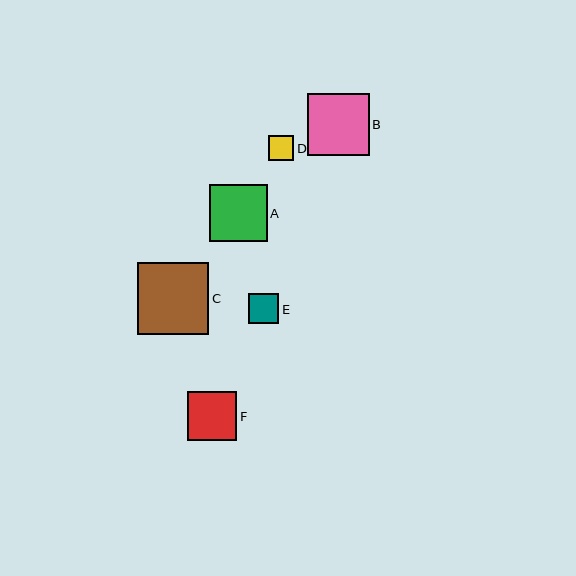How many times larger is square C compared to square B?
Square C is approximately 1.1 times the size of square B.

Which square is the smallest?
Square D is the smallest with a size of approximately 25 pixels.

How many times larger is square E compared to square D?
Square E is approximately 1.2 times the size of square D.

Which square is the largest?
Square C is the largest with a size of approximately 71 pixels.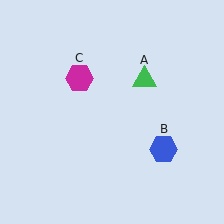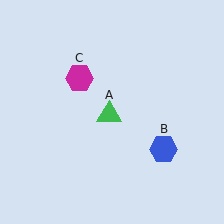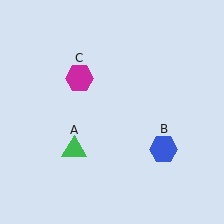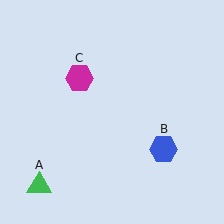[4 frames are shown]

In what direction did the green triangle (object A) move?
The green triangle (object A) moved down and to the left.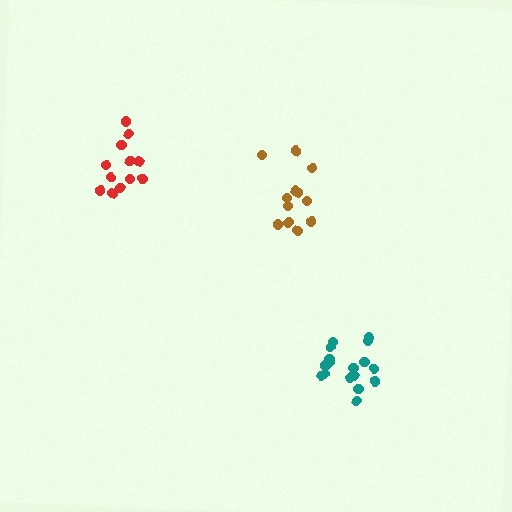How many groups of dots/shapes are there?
There are 3 groups.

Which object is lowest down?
The teal cluster is bottommost.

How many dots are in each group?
Group 1: 14 dots, Group 2: 17 dots, Group 3: 13 dots (44 total).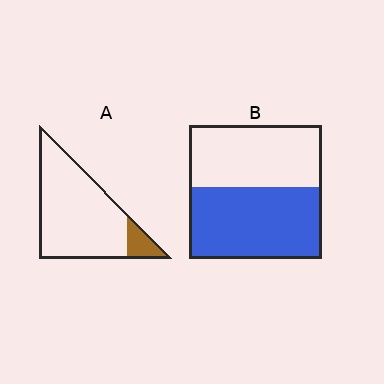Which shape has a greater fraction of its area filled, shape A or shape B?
Shape B.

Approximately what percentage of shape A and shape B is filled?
A is approximately 10% and B is approximately 55%.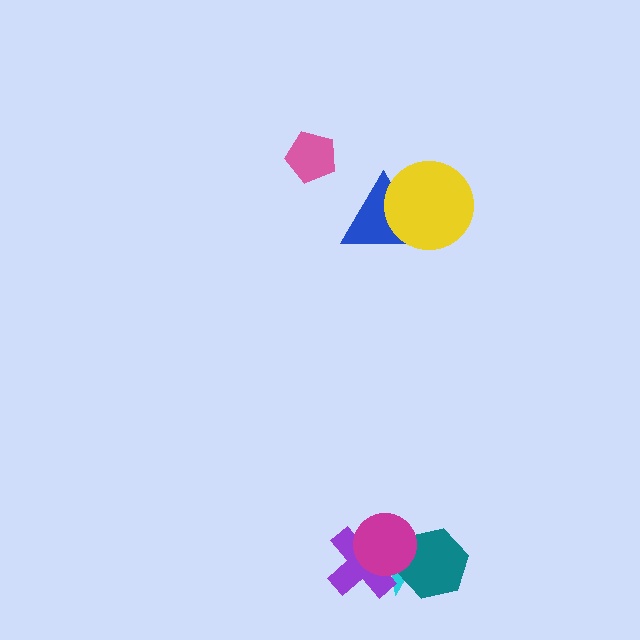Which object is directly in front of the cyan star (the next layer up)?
The purple cross is directly in front of the cyan star.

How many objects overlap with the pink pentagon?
0 objects overlap with the pink pentagon.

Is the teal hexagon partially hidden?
Yes, it is partially covered by another shape.